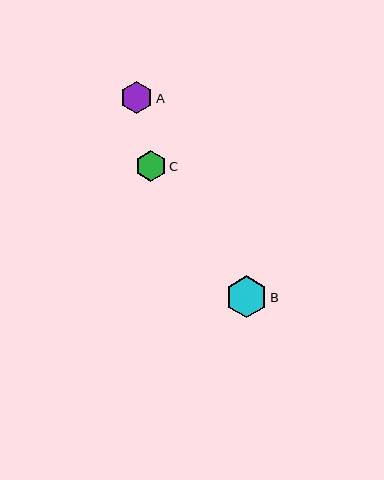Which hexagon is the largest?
Hexagon B is the largest with a size of approximately 42 pixels.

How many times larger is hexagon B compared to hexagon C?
Hexagon B is approximately 1.4 times the size of hexagon C.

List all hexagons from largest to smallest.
From largest to smallest: B, A, C.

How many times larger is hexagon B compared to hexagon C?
Hexagon B is approximately 1.4 times the size of hexagon C.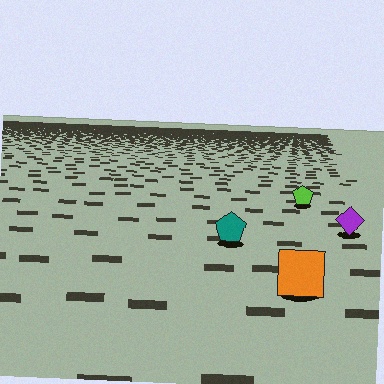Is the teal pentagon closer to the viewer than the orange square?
No. The orange square is closer — you can tell from the texture gradient: the ground texture is coarser near it.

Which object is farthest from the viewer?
The lime pentagon is farthest from the viewer. It appears smaller and the ground texture around it is denser.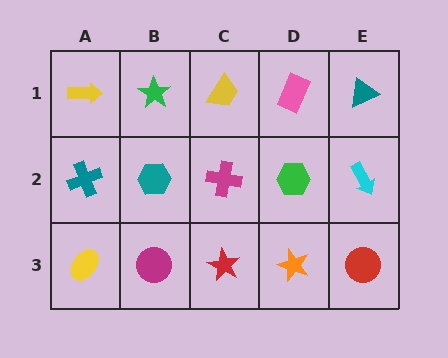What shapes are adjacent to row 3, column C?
A magenta cross (row 2, column C), a magenta circle (row 3, column B), an orange star (row 3, column D).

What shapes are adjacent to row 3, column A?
A teal cross (row 2, column A), a magenta circle (row 3, column B).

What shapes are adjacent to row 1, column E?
A cyan arrow (row 2, column E), a pink rectangle (row 1, column D).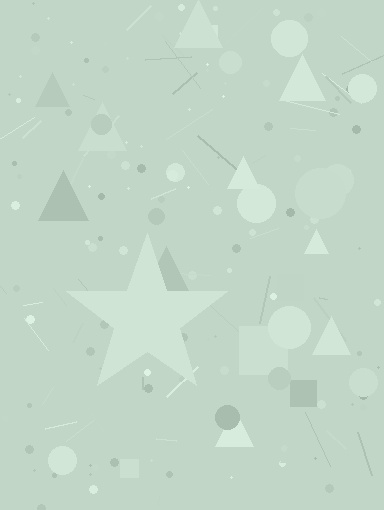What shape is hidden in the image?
A star is hidden in the image.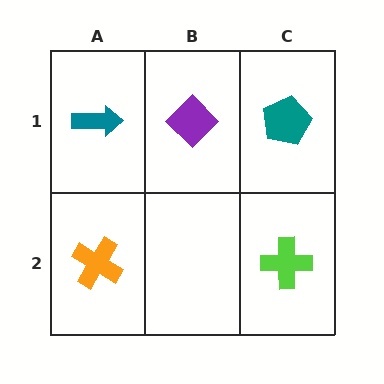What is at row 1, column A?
A teal arrow.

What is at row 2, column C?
A lime cross.